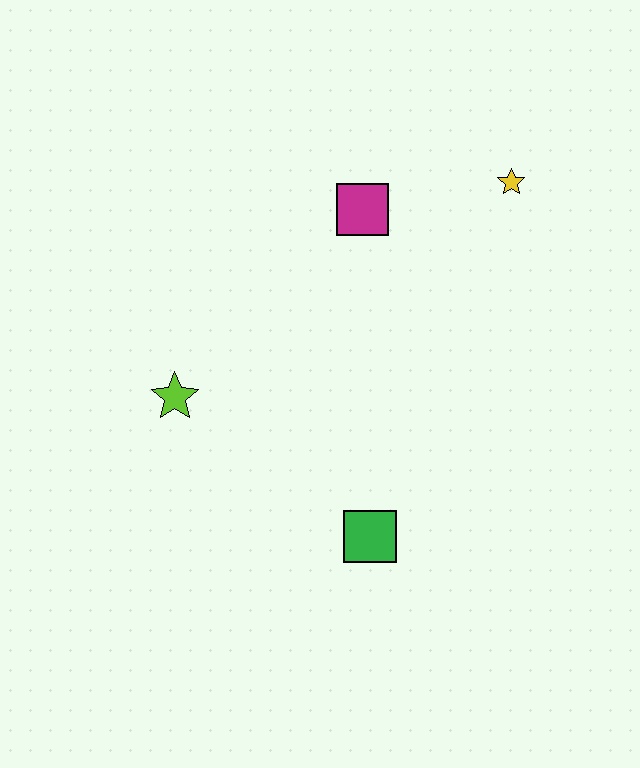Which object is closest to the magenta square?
The yellow star is closest to the magenta square.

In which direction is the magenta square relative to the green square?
The magenta square is above the green square.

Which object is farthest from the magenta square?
The green square is farthest from the magenta square.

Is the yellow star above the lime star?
Yes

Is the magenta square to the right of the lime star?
Yes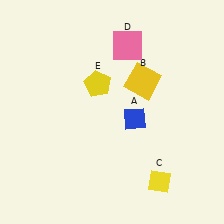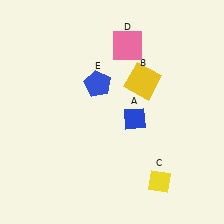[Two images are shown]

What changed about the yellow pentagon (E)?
In Image 1, E is yellow. In Image 2, it changed to blue.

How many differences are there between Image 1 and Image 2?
There is 1 difference between the two images.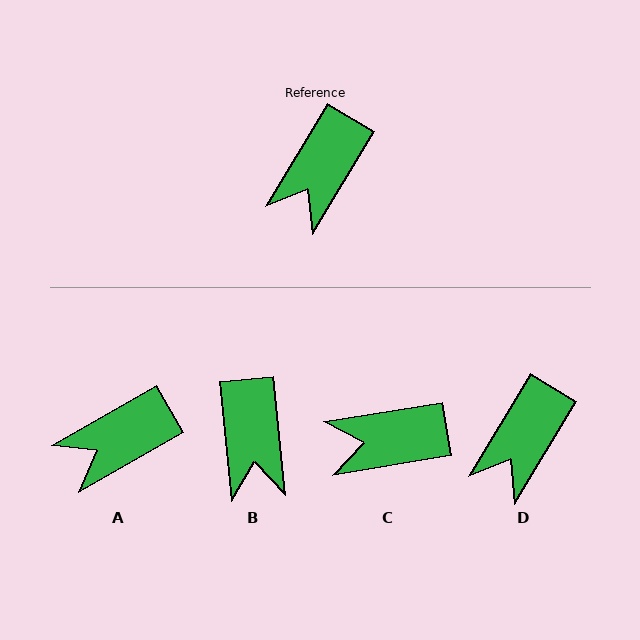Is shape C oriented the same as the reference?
No, it is off by about 50 degrees.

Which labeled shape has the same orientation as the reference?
D.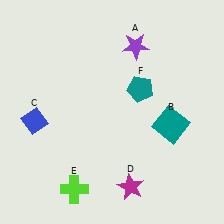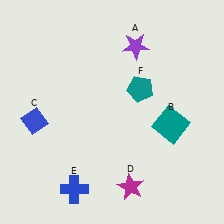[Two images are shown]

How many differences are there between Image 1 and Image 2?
There is 1 difference between the two images.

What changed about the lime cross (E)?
In Image 1, E is lime. In Image 2, it changed to blue.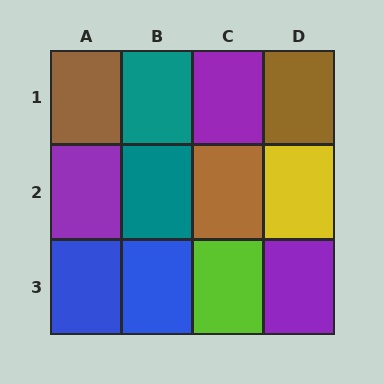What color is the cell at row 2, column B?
Teal.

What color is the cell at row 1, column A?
Brown.